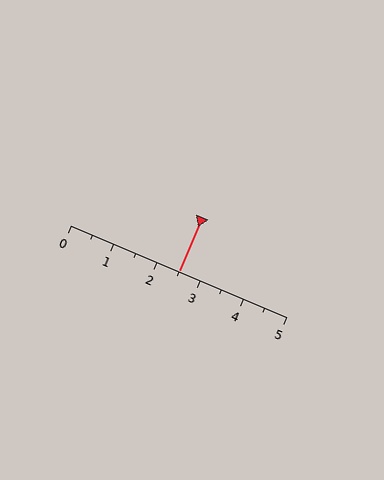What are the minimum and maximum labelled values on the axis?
The axis runs from 0 to 5.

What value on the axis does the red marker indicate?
The marker indicates approximately 2.5.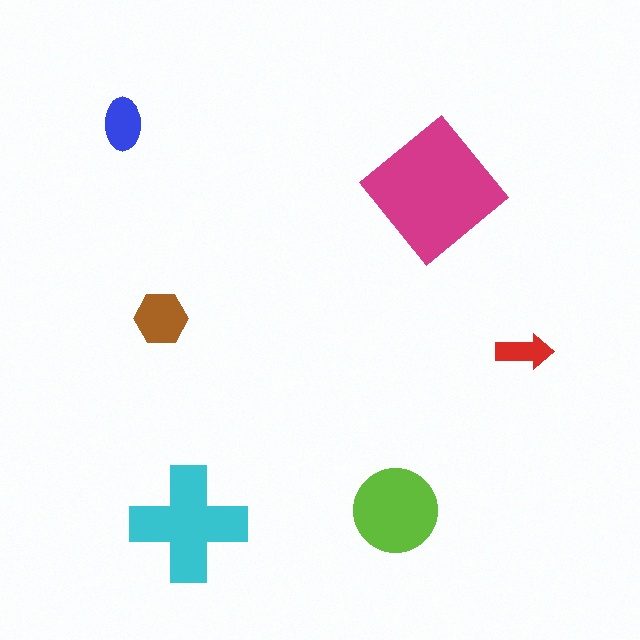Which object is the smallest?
The red arrow.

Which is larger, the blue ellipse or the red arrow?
The blue ellipse.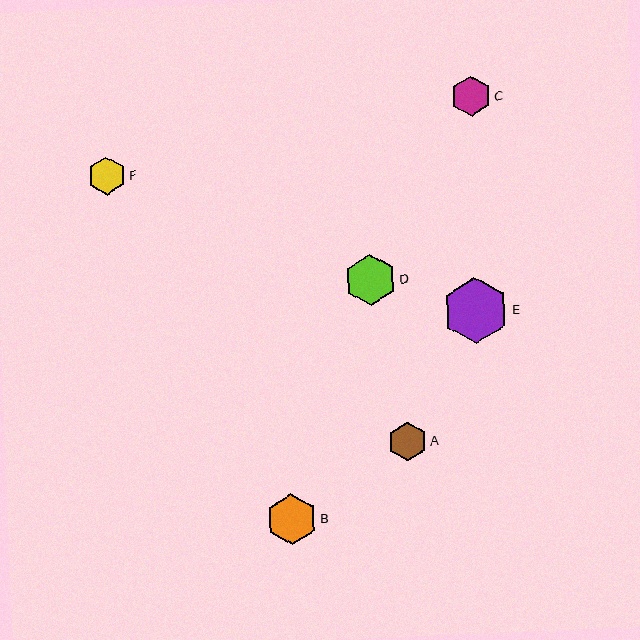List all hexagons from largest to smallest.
From largest to smallest: E, D, B, C, A, F.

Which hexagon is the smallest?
Hexagon F is the smallest with a size of approximately 38 pixels.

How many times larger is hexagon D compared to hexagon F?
Hexagon D is approximately 1.4 times the size of hexagon F.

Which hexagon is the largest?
Hexagon E is the largest with a size of approximately 66 pixels.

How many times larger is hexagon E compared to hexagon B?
Hexagon E is approximately 1.3 times the size of hexagon B.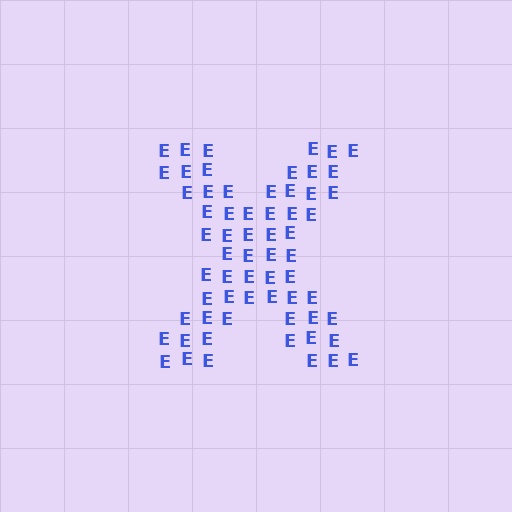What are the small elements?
The small elements are letter E's.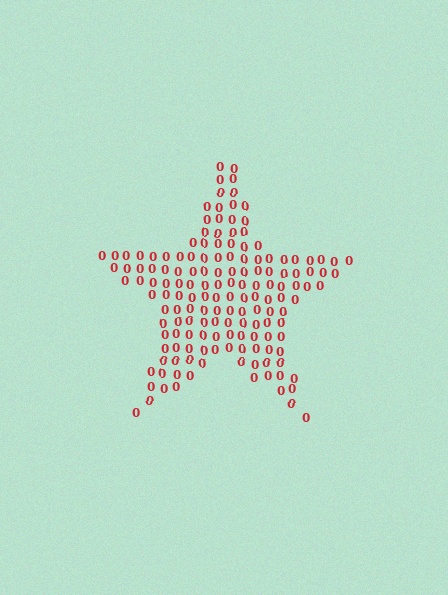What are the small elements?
The small elements are digit 0's.